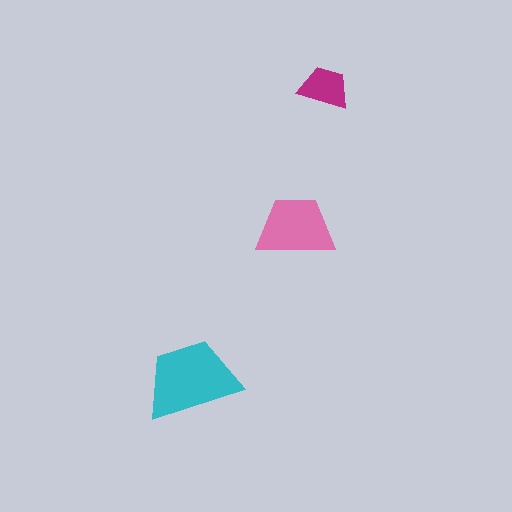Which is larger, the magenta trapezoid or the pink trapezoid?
The pink one.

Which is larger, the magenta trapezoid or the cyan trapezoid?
The cyan one.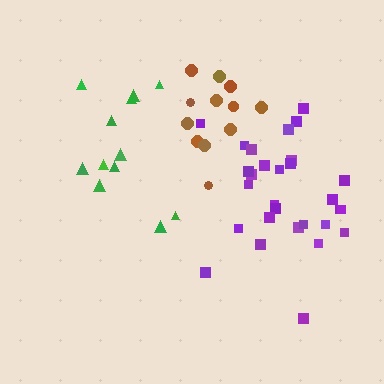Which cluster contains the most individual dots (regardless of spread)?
Purple (29).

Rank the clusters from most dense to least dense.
brown, purple, green.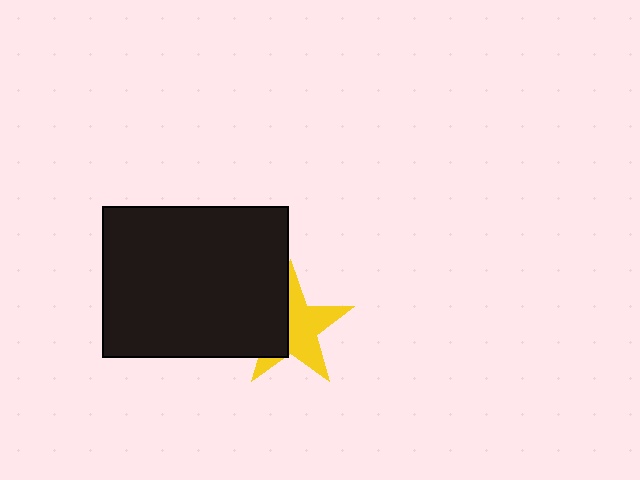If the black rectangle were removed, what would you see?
You would see the complete yellow star.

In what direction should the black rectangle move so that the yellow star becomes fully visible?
The black rectangle should move left. That is the shortest direction to clear the overlap and leave the yellow star fully visible.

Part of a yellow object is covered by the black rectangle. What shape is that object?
It is a star.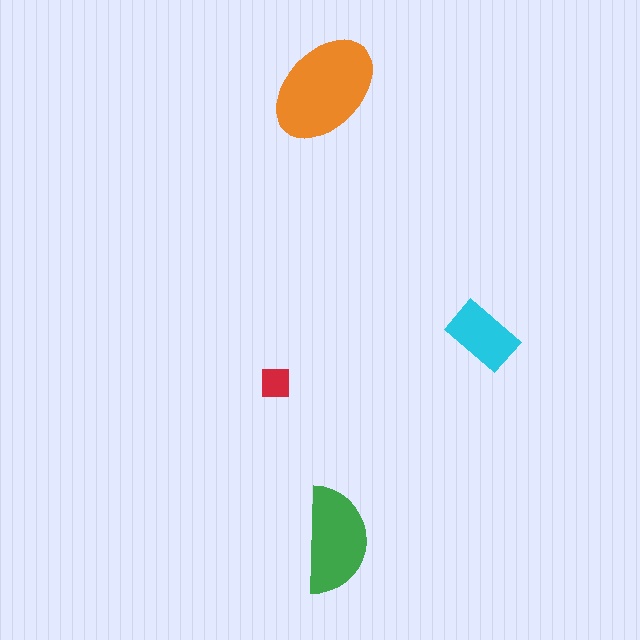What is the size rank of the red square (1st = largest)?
4th.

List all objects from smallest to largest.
The red square, the cyan rectangle, the green semicircle, the orange ellipse.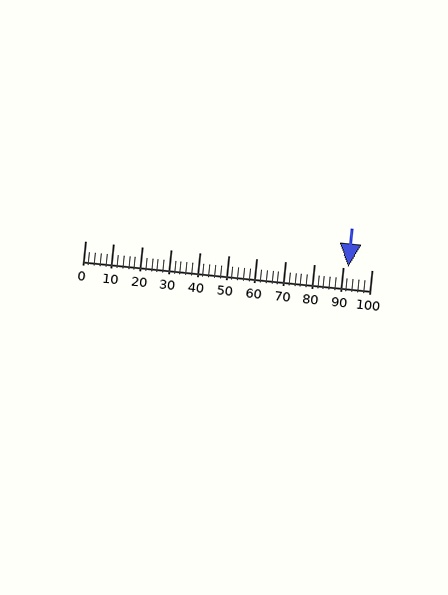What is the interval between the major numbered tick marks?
The major tick marks are spaced 10 units apart.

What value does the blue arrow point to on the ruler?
The blue arrow points to approximately 92.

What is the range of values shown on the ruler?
The ruler shows values from 0 to 100.